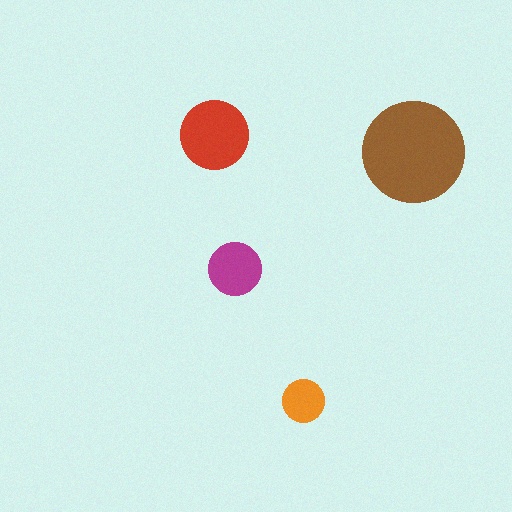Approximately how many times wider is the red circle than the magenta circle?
About 1.5 times wider.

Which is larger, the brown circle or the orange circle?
The brown one.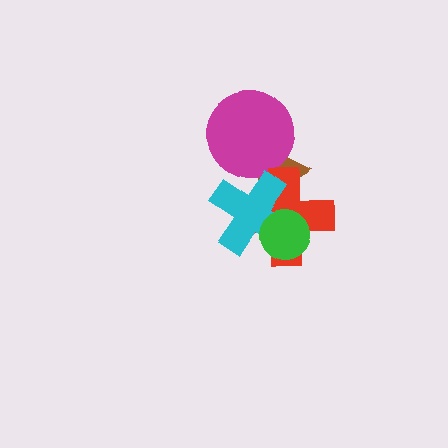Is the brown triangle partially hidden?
Yes, it is partially covered by another shape.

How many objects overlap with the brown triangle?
3 objects overlap with the brown triangle.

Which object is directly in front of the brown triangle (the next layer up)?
The magenta circle is directly in front of the brown triangle.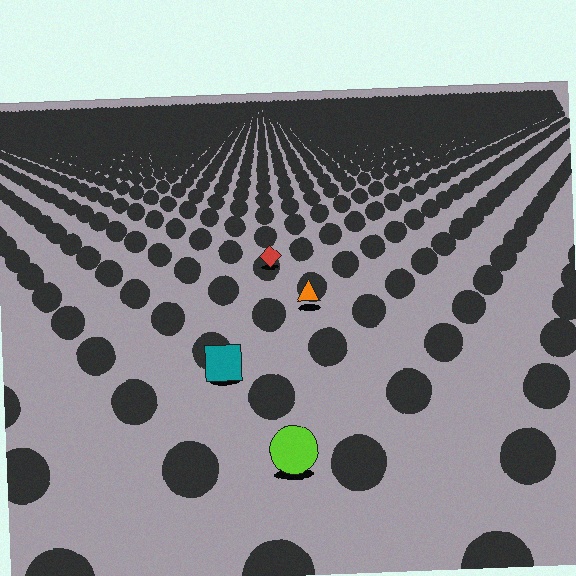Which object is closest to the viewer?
The lime circle is closest. The texture marks near it are larger and more spread out.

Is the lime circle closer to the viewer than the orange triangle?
Yes. The lime circle is closer — you can tell from the texture gradient: the ground texture is coarser near it.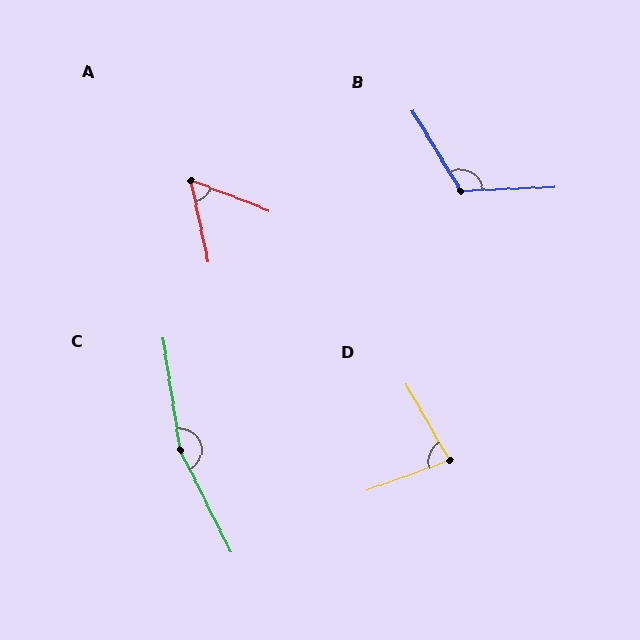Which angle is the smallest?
A, at approximately 57 degrees.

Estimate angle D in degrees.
Approximately 80 degrees.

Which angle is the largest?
C, at approximately 162 degrees.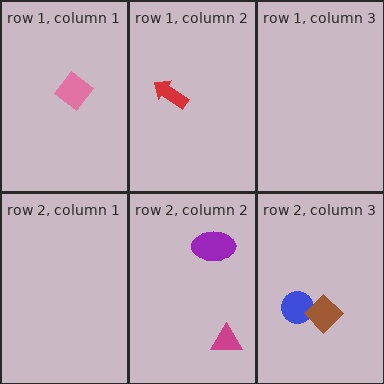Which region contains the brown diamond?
The row 2, column 3 region.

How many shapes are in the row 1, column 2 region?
1.